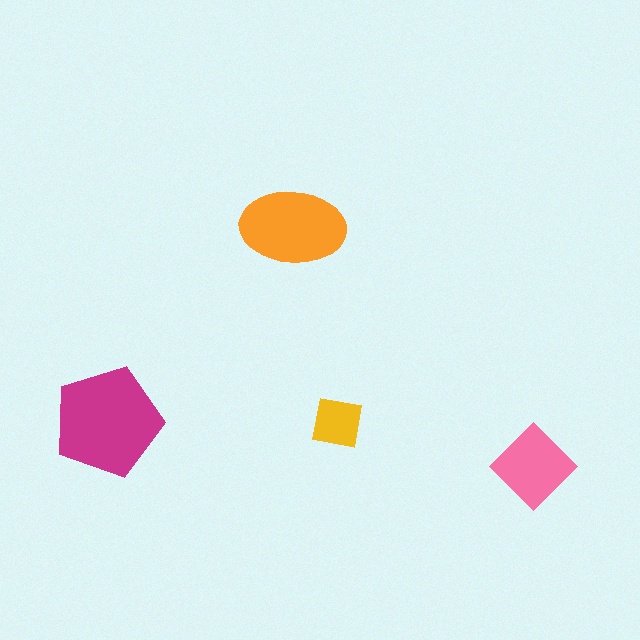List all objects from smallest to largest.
The yellow square, the pink diamond, the orange ellipse, the magenta pentagon.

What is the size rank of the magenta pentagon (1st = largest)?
1st.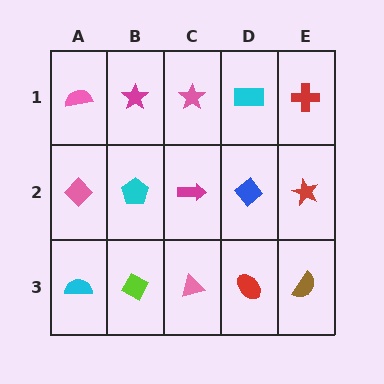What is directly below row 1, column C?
A magenta arrow.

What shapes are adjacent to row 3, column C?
A magenta arrow (row 2, column C), a lime diamond (row 3, column B), a red ellipse (row 3, column D).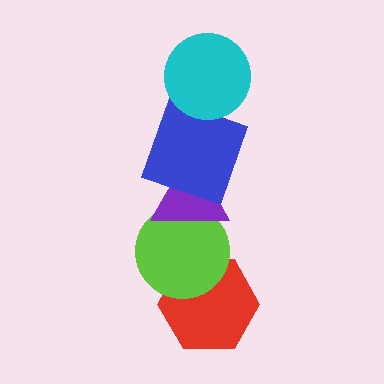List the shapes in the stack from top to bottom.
From top to bottom: the cyan circle, the blue square, the purple triangle, the lime circle, the red hexagon.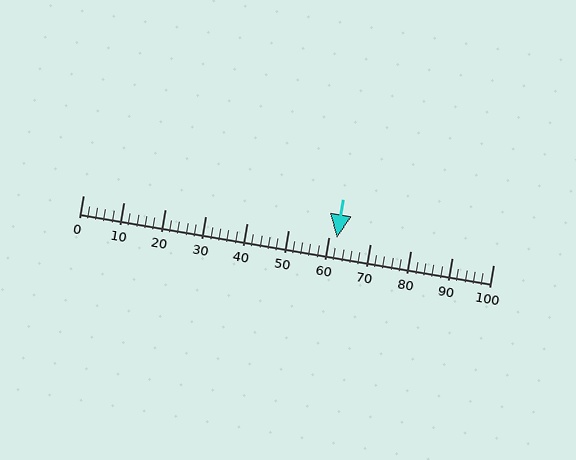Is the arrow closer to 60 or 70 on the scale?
The arrow is closer to 60.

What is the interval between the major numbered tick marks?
The major tick marks are spaced 10 units apart.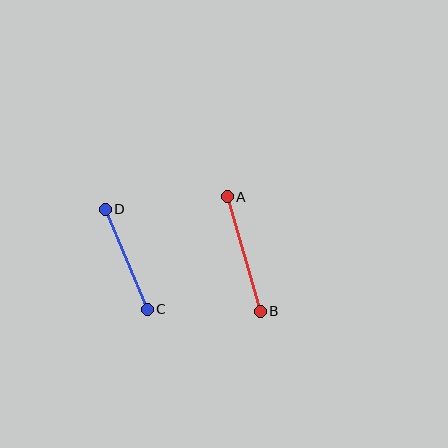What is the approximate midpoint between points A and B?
The midpoint is at approximately (244, 254) pixels.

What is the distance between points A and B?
The distance is approximately 119 pixels.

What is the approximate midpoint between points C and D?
The midpoint is at approximately (126, 259) pixels.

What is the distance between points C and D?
The distance is approximately 108 pixels.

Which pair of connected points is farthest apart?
Points A and B are farthest apart.